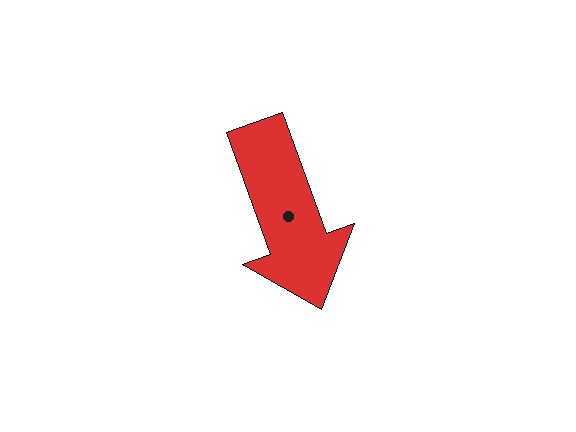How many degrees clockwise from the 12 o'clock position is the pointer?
Approximately 160 degrees.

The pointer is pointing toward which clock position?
Roughly 5 o'clock.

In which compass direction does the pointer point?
South.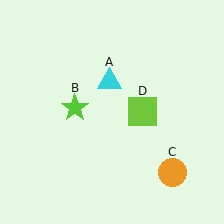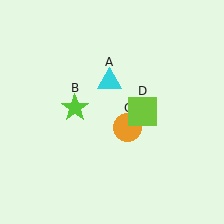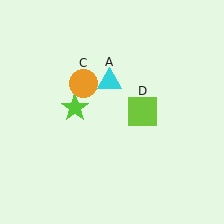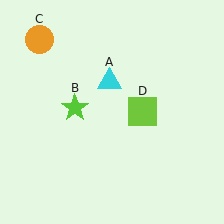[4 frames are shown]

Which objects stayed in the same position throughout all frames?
Cyan triangle (object A) and lime star (object B) and lime square (object D) remained stationary.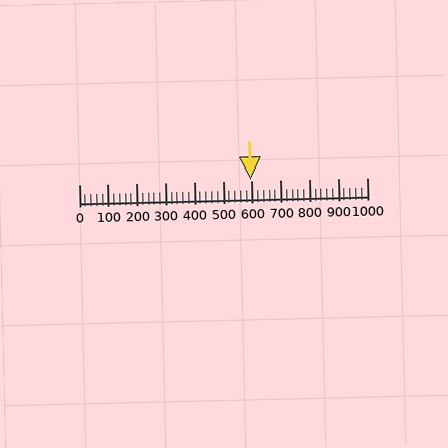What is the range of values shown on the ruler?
The ruler shows values from 0 to 1000.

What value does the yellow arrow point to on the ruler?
The yellow arrow points to approximately 596.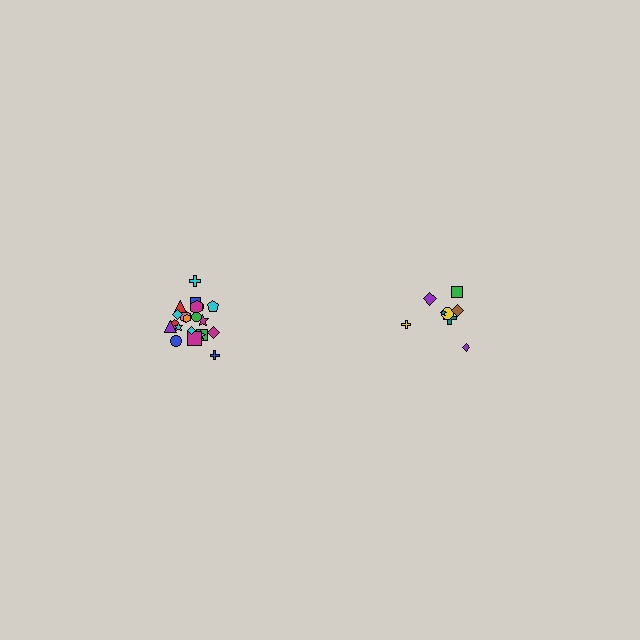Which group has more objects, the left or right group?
The left group.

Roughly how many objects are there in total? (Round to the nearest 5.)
Roughly 30 objects in total.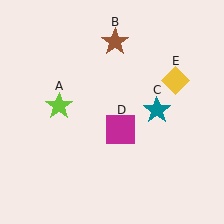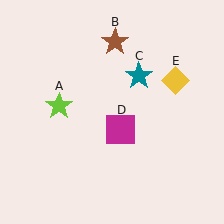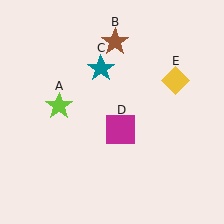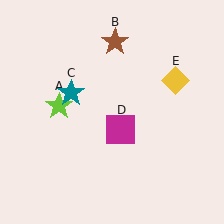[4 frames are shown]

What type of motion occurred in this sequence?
The teal star (object C) rotated counterclockwise around the center of the scene.